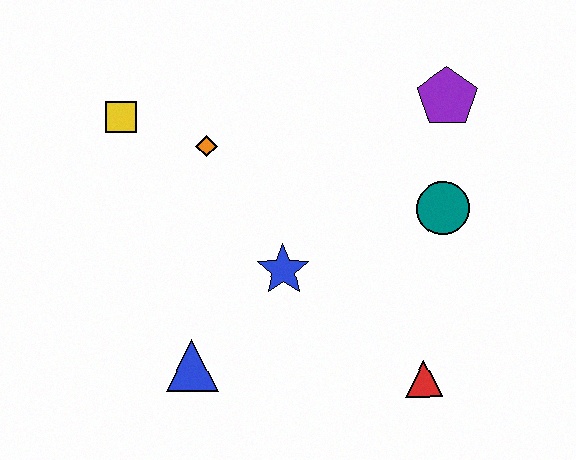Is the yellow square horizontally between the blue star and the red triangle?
No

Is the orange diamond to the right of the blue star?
No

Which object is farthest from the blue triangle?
The purple pentagon is farthest from the blue triangle.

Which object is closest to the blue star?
The blue triangle is closest to the blue star.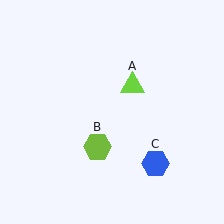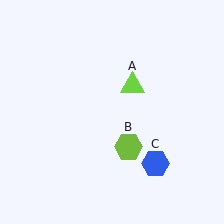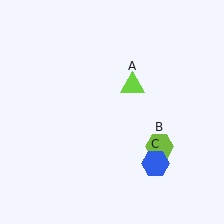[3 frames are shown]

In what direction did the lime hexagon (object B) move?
The lime hexagon (object B) moved right.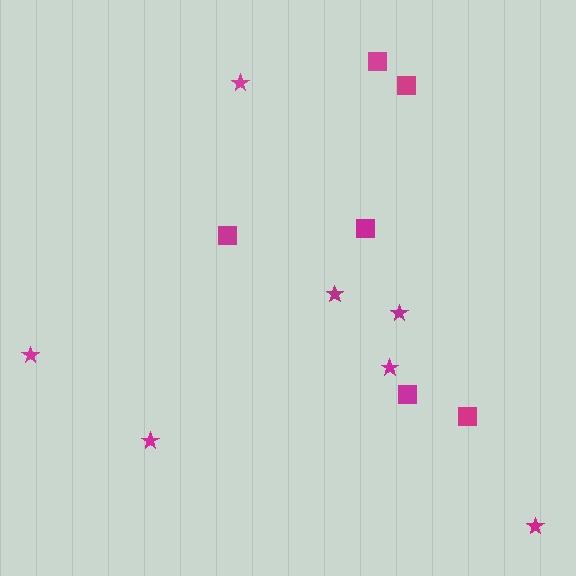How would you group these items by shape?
There are 2 groups: one group of stars (7) and one group of squares (6).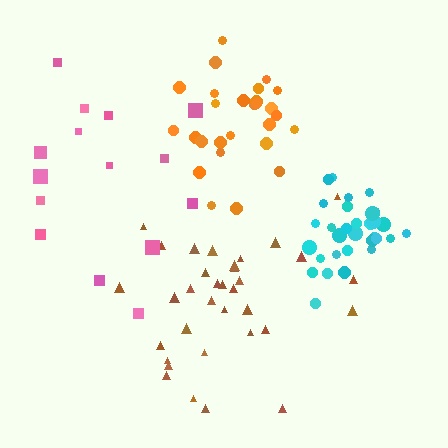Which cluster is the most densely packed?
Cyan.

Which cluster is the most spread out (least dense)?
Pink.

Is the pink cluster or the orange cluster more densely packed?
Orange.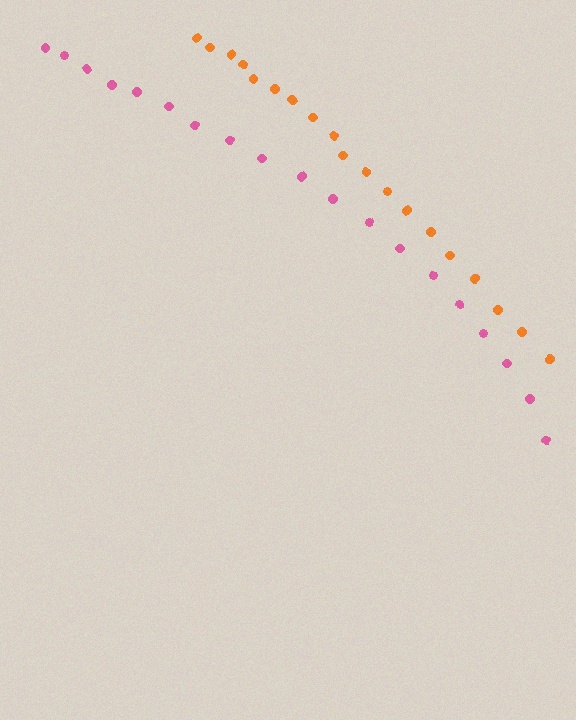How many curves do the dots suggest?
There are 2 distinct paths.